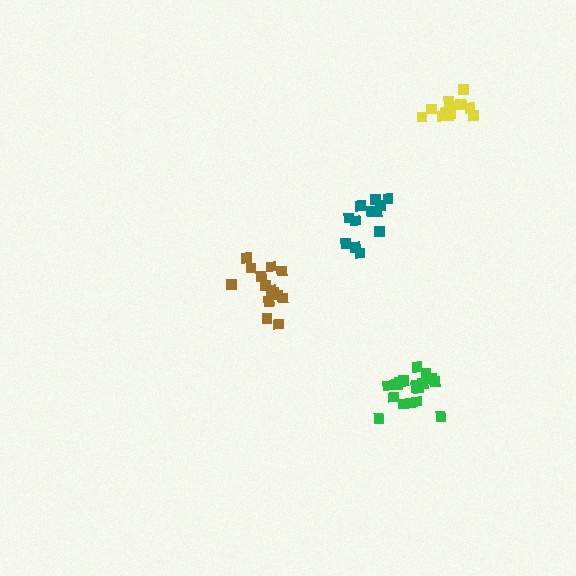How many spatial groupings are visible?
There are 4 spatial groupings.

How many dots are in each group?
Group 1: 13 dots, Group 2: 12 dots, Group 3: 18 dots, Group 4: 14 dots (57 total).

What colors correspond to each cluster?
The clusters are colored: yellow, teal, green, brown.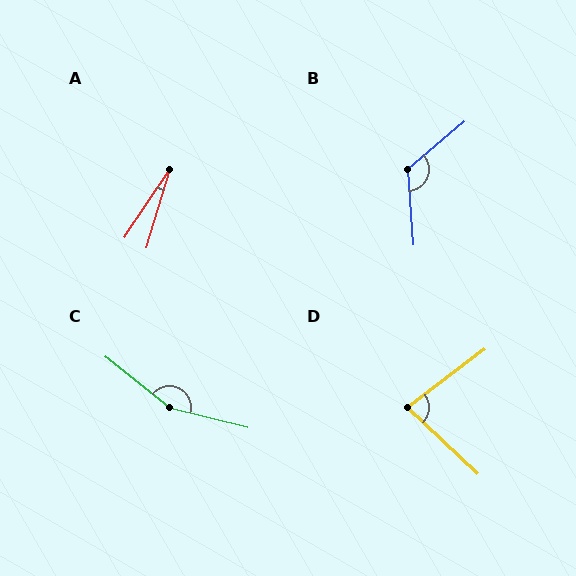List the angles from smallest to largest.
A (17°), D (81°), B (126°), C (156°).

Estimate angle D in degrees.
Approximately 81 degrees.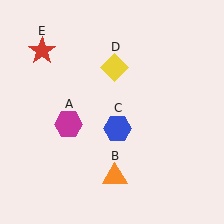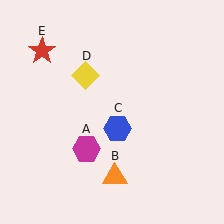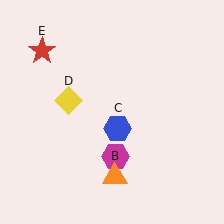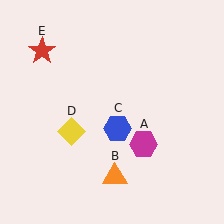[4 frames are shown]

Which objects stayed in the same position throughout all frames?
Orange triangle (object B) and blue hexagon (object C) and red star (object E) remained stationary.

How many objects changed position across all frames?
2 objects changed position: magenta hexagon (object A), yellow diamond (object D).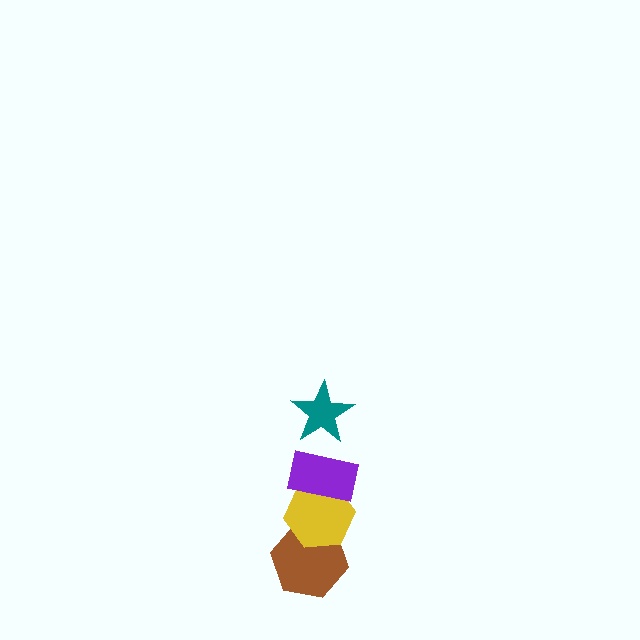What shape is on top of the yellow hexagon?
The purple rectangle is on top of the yellow hexagon.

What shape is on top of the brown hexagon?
The yellow hexagon is on top of the brown hexagon.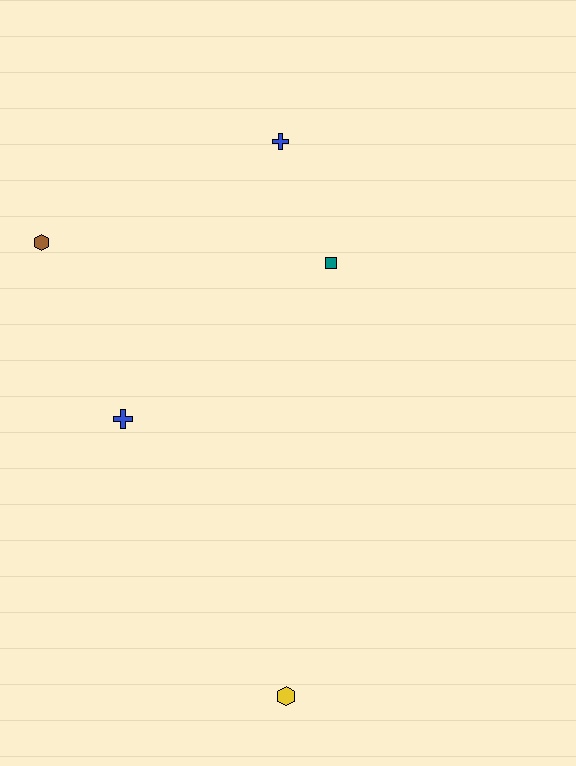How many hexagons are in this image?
There are 2 hexagons.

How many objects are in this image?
There are 5 objects.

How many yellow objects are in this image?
There is 1 yellow object.